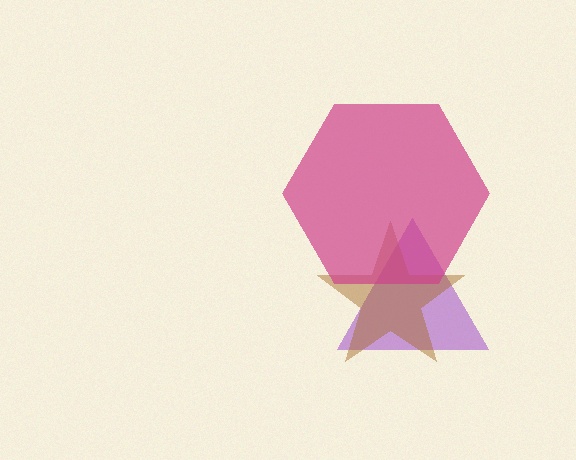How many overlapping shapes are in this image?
There are 3 overlapping shapes in the image.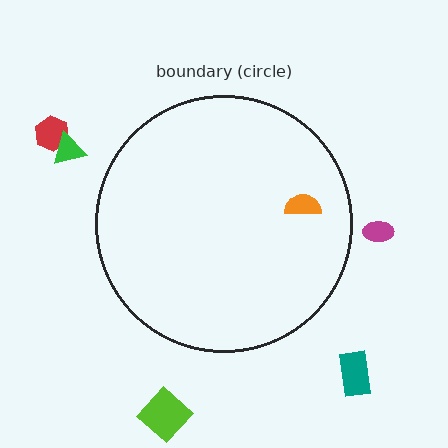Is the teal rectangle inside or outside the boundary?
Outside.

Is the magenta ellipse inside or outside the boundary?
Outside.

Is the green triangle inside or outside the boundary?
Outside.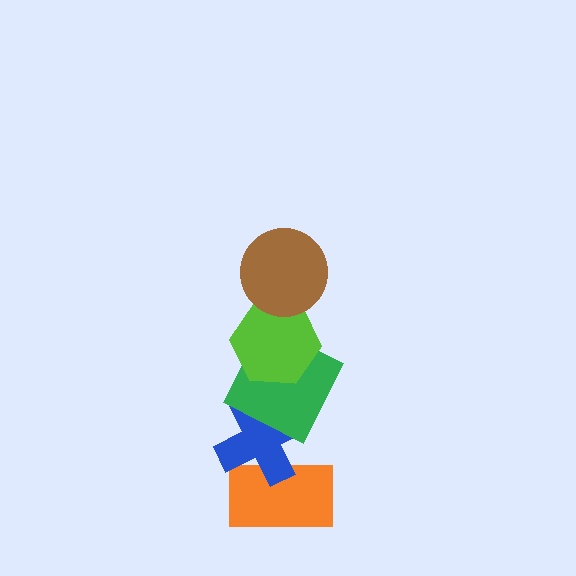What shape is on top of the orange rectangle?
The blue cross is on top of the orange rectangle.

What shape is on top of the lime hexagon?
The brown circle is on top of the lime hexagon.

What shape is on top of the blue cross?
The green square is on top of the blue cross.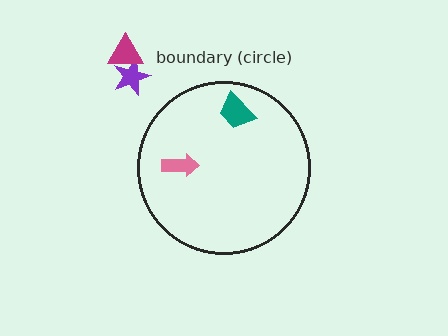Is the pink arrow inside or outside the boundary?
Inside.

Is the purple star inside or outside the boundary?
Outside.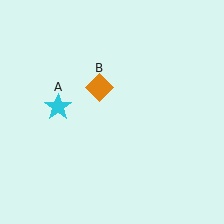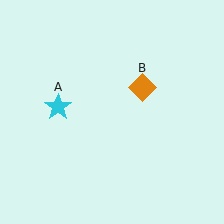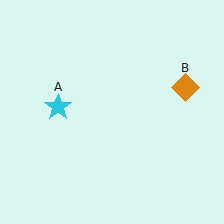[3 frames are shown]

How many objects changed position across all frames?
1 object changed position: orange diamond (object B).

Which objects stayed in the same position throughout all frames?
Cyan star (object A) remained stationary.